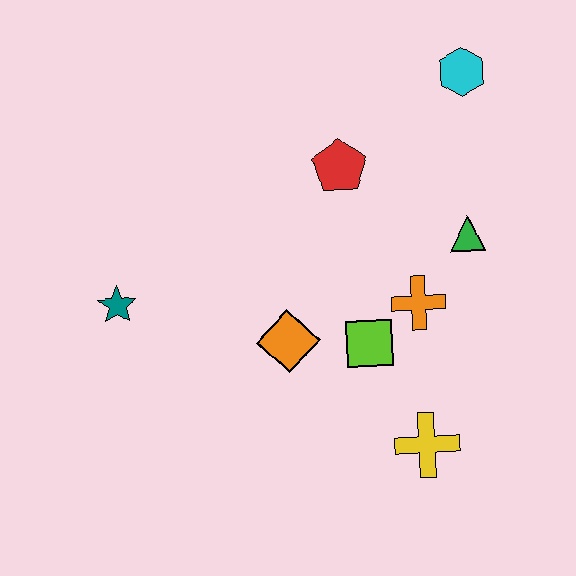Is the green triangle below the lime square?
No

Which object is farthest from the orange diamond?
The cyan hexagon is farthest from the orange diamond.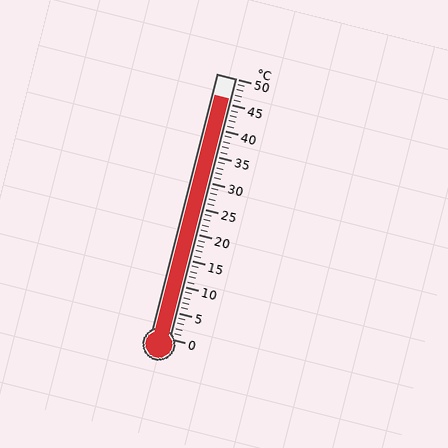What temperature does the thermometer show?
The thermometer shows approximately 46°C.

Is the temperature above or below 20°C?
The temperature is above 20°C.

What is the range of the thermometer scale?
The thermometer scale ranges from 0°C to 50°C.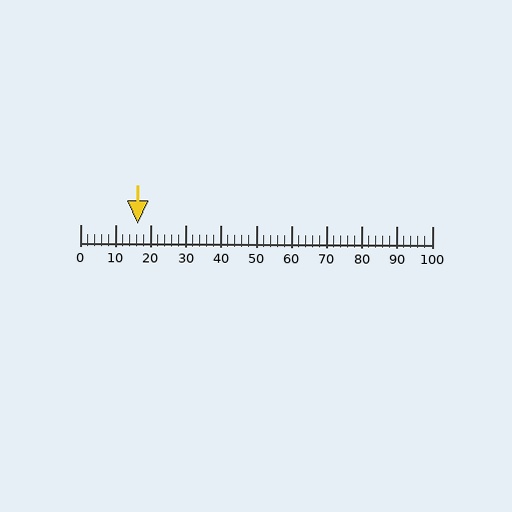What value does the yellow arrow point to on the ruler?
The yellow arrow points to approximately 16.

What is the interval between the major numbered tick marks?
The major tick marks are spaced 10 units apart.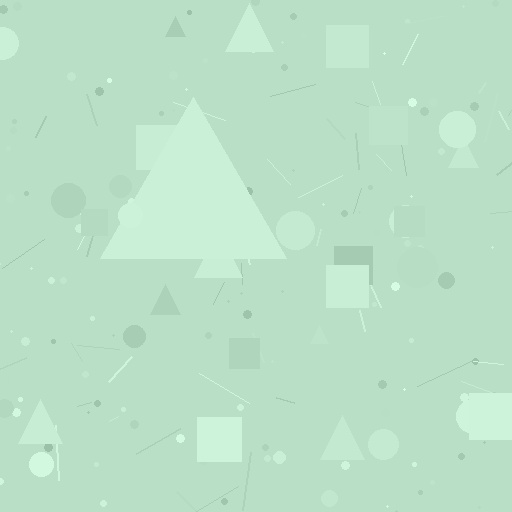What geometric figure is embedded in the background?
A triangle is embedded in the background.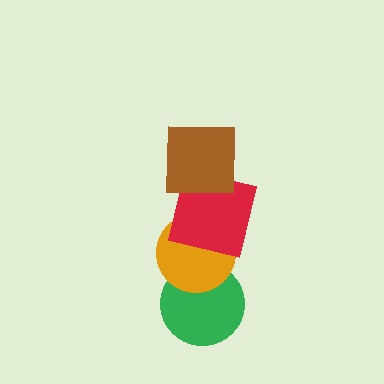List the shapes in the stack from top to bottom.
From top to bottom: the brown square, the red square, the orange circle, the green circle.